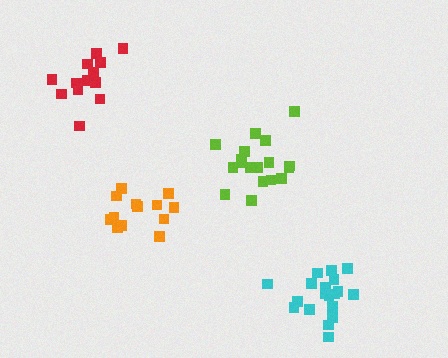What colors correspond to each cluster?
The clusters are colored: orange, lime, red, cyan.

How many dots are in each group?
Group 1: 13 dots, Group 2: 18 dots, Group 3: 16 dots, Group 4: 19 dots (66 total).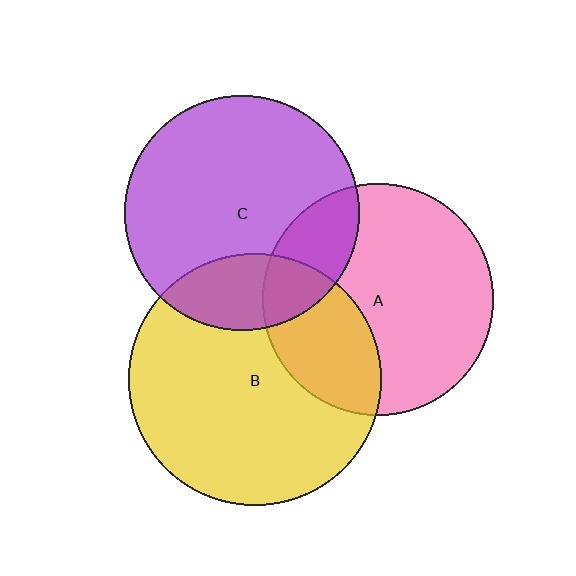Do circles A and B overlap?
Yes.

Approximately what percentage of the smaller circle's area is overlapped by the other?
Approximately 30%.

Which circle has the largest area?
Circle B (yellow).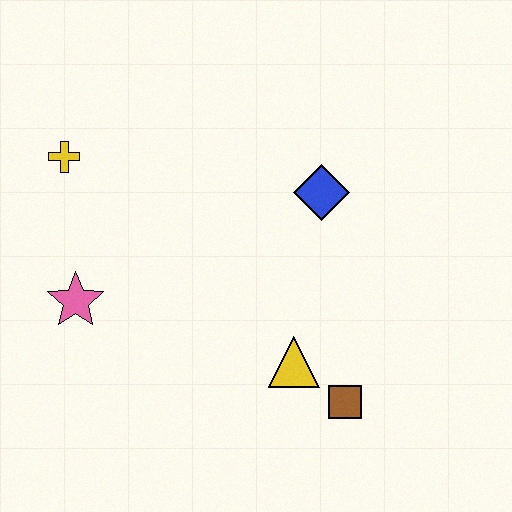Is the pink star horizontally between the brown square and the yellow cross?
Yes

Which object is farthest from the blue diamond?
The pink star is farthest from the blue diamond.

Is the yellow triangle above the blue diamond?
No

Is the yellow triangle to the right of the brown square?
No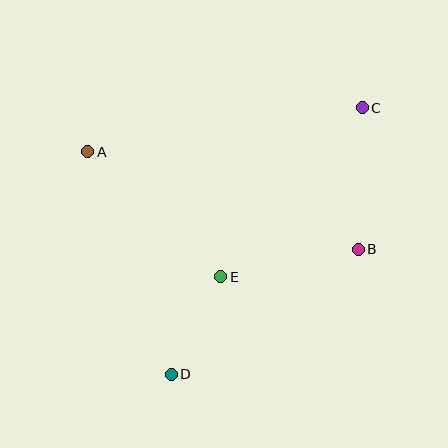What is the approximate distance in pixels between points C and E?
The distance between C and E is approximately 221 pixels.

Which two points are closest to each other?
Points D and E are closest to each other.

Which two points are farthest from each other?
Points C and D are farthest from each other.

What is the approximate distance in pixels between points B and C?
The distance between B and C is approximately 142 pixels.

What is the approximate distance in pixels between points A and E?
The distance between A and E is approximately 183 pixels.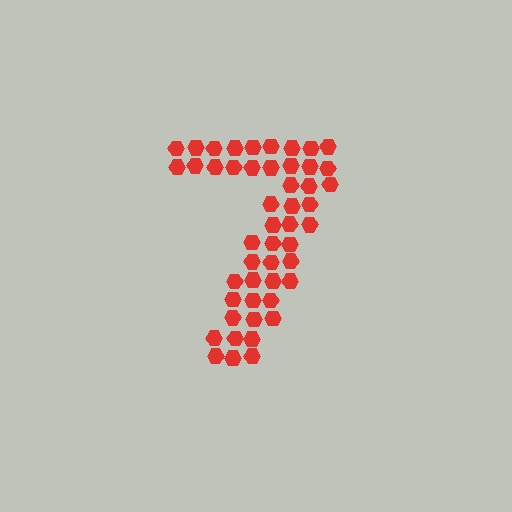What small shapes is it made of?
It is made of small hexagons.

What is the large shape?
The large shape is the digit 7.